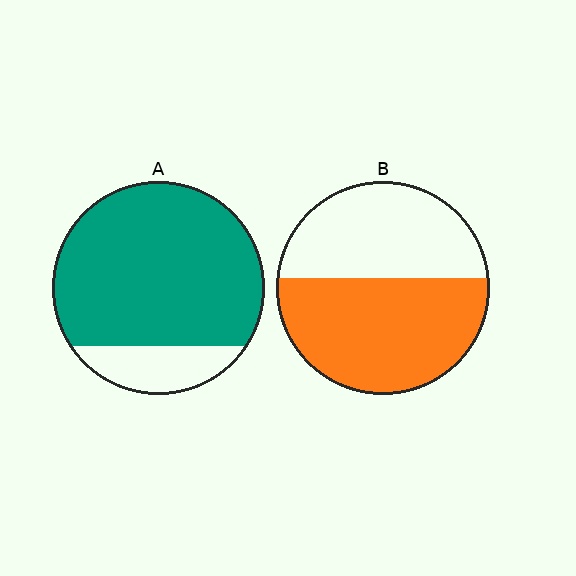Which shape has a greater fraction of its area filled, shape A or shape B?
Shape A.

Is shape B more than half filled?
Yes.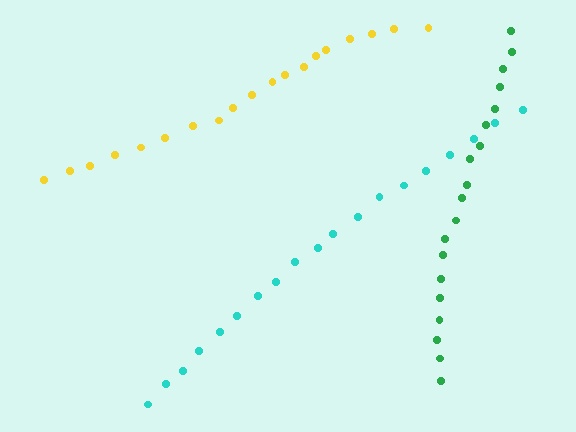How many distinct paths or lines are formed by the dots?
There are 3 distinct paths.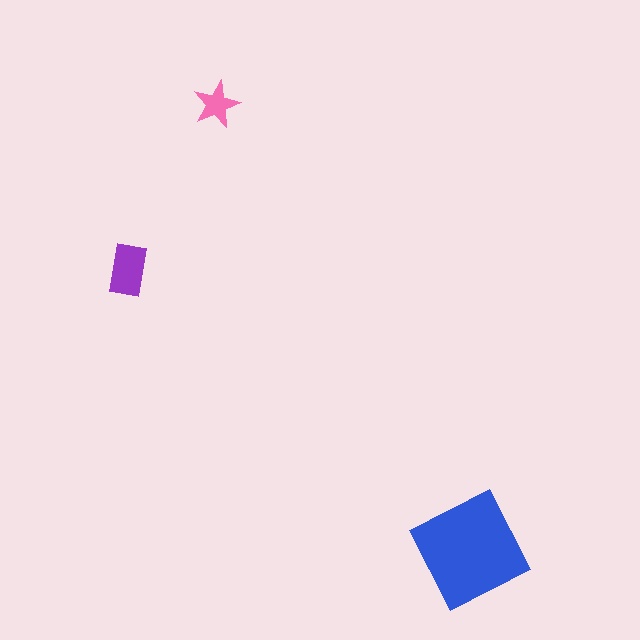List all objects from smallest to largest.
The pink star, the purple rectangle, the blue diamond.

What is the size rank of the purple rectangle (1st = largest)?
2nd.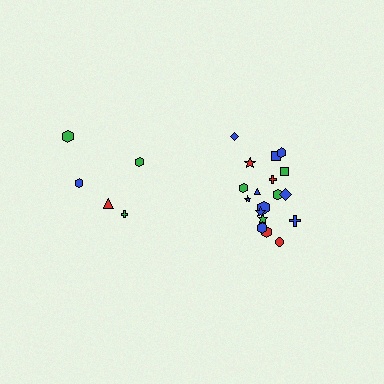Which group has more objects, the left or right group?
The right group.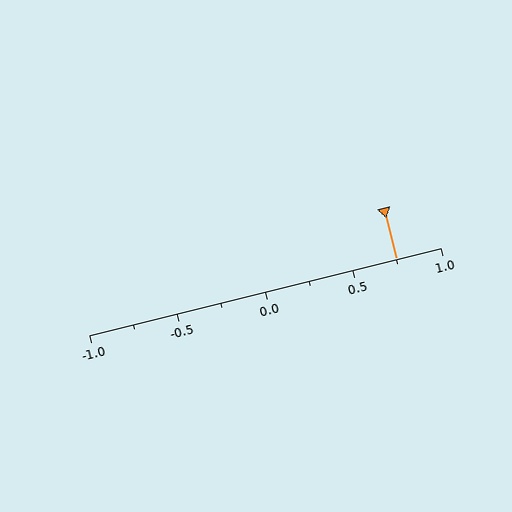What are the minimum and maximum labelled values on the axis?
The axis runs from -1.0 to 1.0.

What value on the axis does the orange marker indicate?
The marker indicates approximately 0.75.